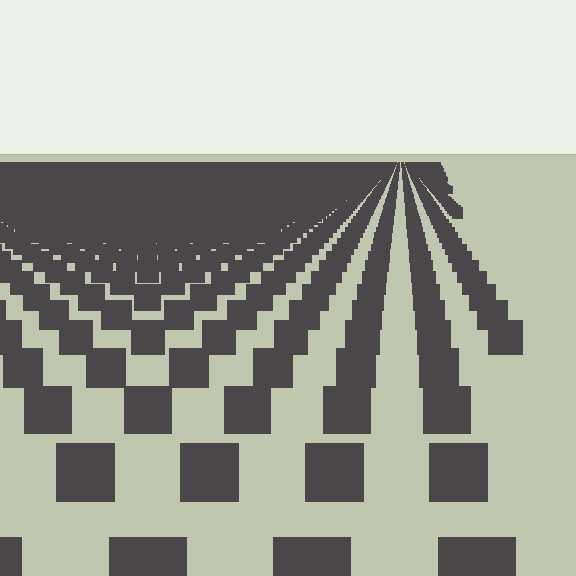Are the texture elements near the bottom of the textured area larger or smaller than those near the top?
Larger. Near the bottom, elements are closer to the viewer and appear at a bigger on-screen size.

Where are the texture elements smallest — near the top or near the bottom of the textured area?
Near the top.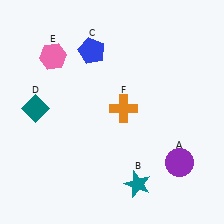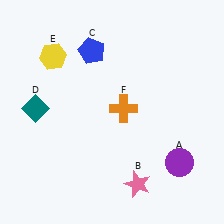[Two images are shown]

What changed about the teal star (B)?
In Image 1, B is teal. In Image 2, it changed to pink.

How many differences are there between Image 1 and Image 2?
There are 2 differences between the two images.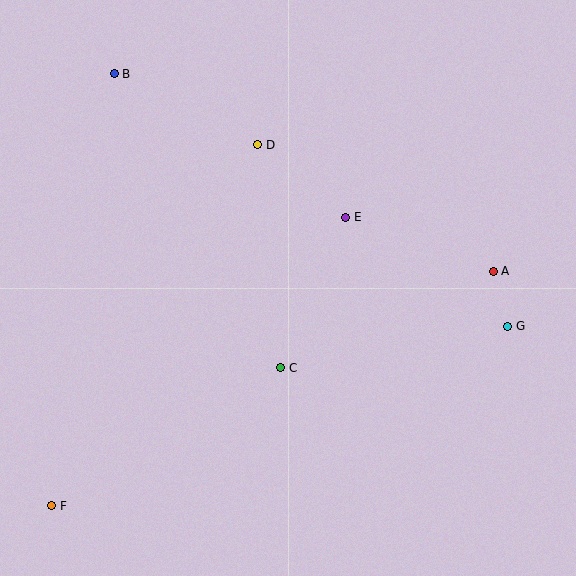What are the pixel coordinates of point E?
Point E is at (346, 217).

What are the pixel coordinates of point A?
Point A is at (493, 271).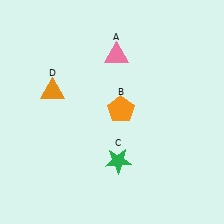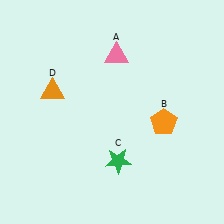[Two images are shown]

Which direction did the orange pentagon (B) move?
The orange pentagon (B) moved right.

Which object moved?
The orange pentagon (B) moved right.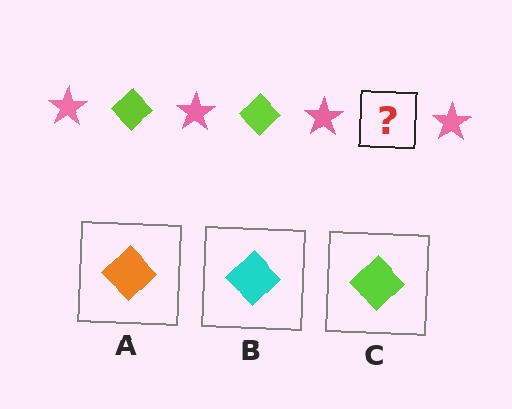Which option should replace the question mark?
Option C.